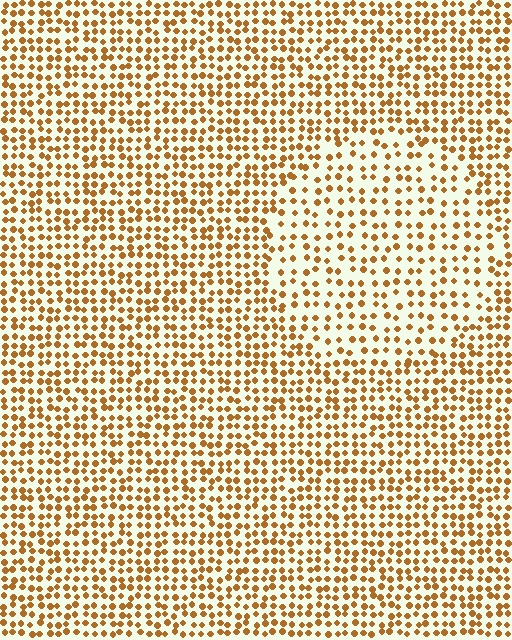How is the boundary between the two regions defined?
The boundary is defined by a change in element density (approximately 1.6x ratio). All elements are the same color, size, and shape.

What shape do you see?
I see a circle.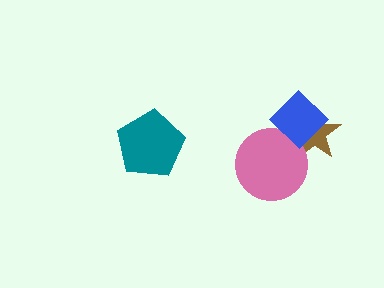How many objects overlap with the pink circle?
2 objects overlap with the pink circle.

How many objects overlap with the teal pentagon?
0 objects overlap with the teal pentagon.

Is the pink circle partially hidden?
Yes, it is partially covered by another shape.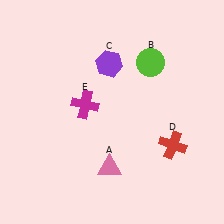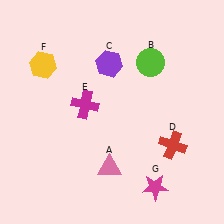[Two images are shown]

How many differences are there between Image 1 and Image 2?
There are 2 differences between the two images.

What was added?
A yellow hexagon (F), a magenta star (G) were added in Image 2.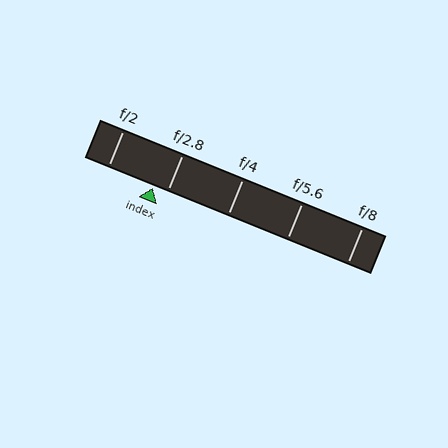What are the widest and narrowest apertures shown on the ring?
The widest aperture shown is f/2 and the narrowest is f/8.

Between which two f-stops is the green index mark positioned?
The index mark is between f/2 and f/2.8.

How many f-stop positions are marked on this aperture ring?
There are 5 f-stop positions marked.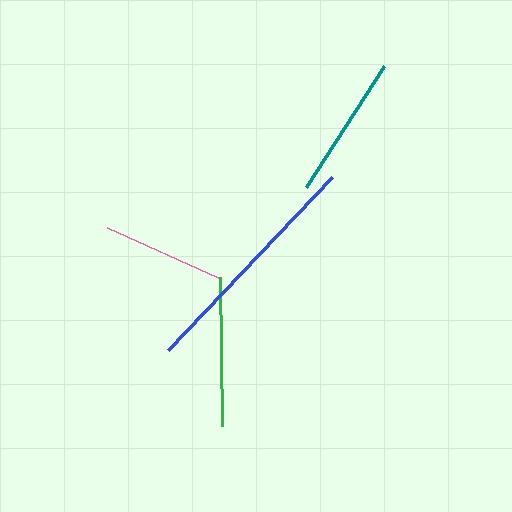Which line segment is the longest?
The blue line is the longest at approximately 238 pixels.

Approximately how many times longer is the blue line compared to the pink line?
The blue line is approximately 2.0 times the length of the pink line.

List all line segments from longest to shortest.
From longest to shortest: blue, green, teal, pink.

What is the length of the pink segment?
The pink segment is approximately 121 pixels long.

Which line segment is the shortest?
The pink line is the shortest at approximately 121 pixels.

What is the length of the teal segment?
The teal segment is approximately 144 pixels long.